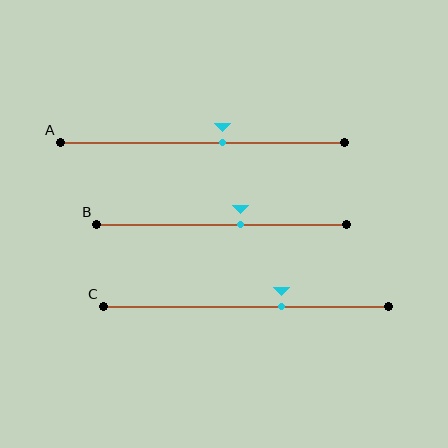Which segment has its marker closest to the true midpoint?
Segment A has its marker closest to the true midpoint.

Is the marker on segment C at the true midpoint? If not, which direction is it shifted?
No, the marker on segment C is shifted to the right by about 13% of the segment length.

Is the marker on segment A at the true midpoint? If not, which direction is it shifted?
No, the marker on segment A is shifted to the right by about 7% of the segment length.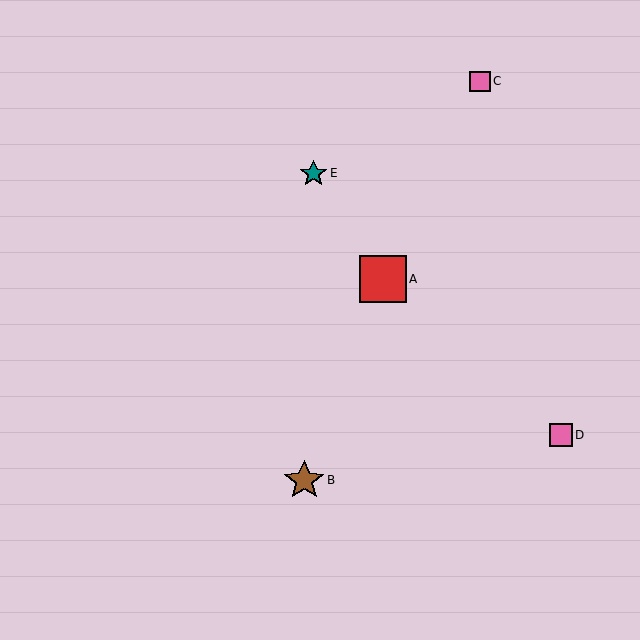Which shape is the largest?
The red square (labeled A) is the largest.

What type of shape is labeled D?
Shape D is a pink square.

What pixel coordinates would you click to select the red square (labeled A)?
Click at (383, 279) to select the red square A.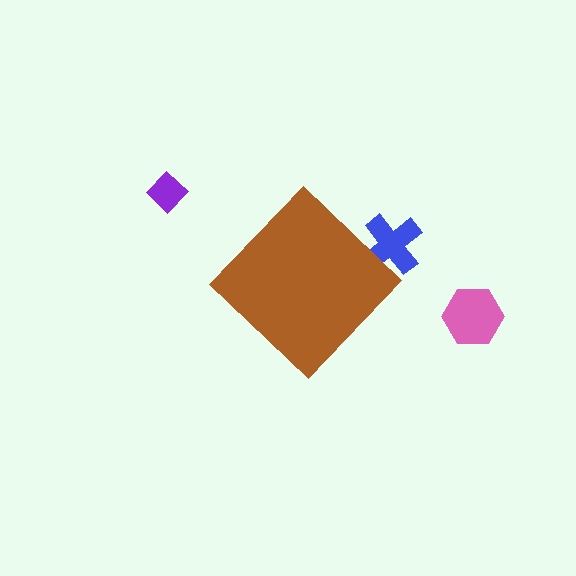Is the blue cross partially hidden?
Yes, the blue cross is partially hidden behind the brown diamond.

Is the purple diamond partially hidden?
No, the purple diamond is fully visible.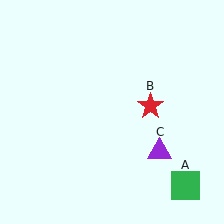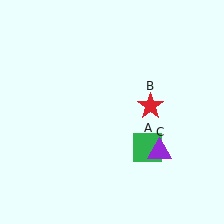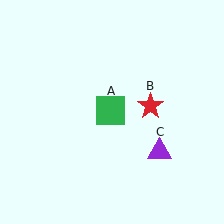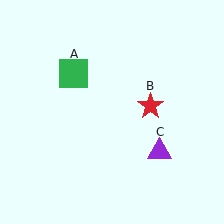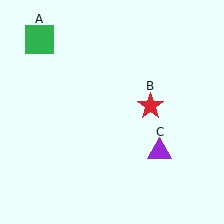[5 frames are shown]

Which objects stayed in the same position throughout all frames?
Red star (object B) and purple triangle (object C) remained stationary.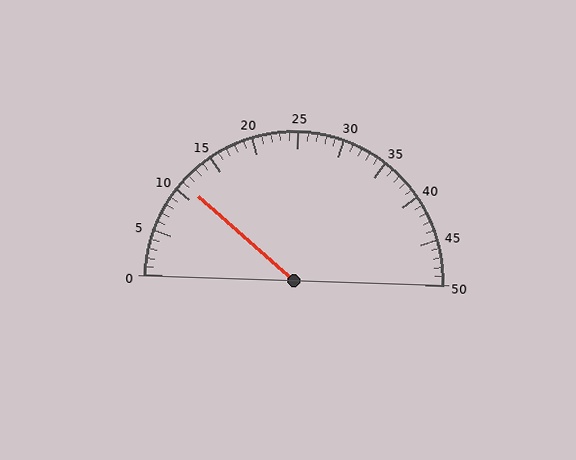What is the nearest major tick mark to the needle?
The nearest major tick mark is 10.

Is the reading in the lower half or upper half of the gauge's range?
The reading is in the lower half of the range (0 to 50).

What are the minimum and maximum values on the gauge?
The gauge ranges from 0 to 50.